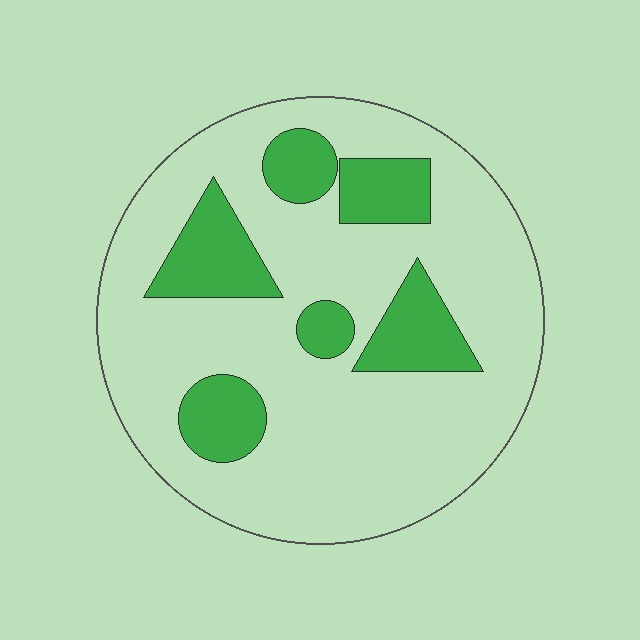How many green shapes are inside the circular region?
6.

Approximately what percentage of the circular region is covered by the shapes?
Approximately 25%.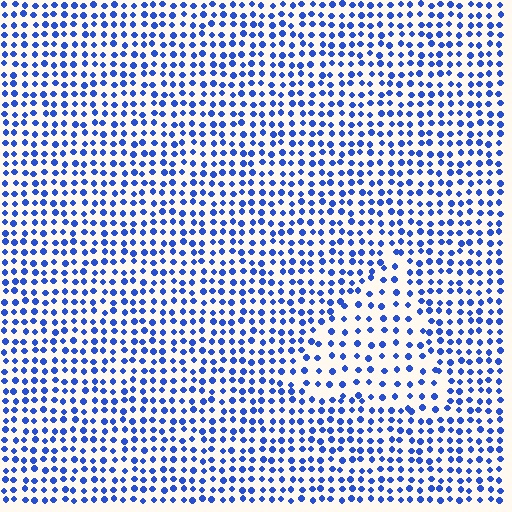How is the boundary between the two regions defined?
The boundary is defined by a change in element density (approximately 1.7x ratio). All elements are the same color, size, and shape.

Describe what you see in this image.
The image contains small blue elements arranged at two different densities. A triangle-shaped region is visible where the elements are less densely packed than the surrounding area.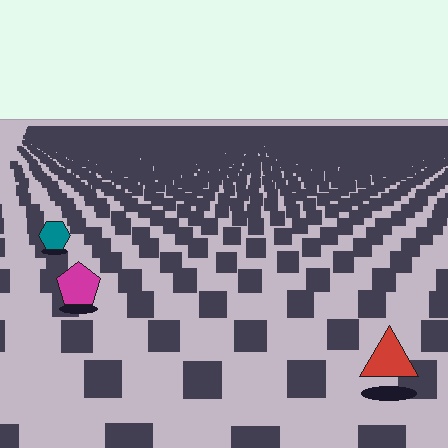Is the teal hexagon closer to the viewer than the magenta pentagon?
No. The magenta pentagon is closer — you can tell from the texture gradient: the ground texture is coarser near it.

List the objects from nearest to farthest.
From nearest to farthest: the red triangle, the magenta pentagon, the teal hexagon.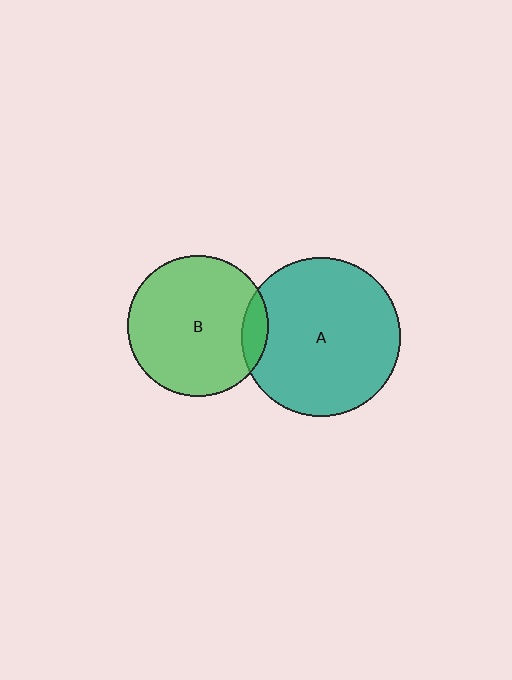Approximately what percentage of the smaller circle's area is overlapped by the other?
Approximately 10%.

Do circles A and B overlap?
Yes.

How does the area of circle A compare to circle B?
Approximately 1.3 times.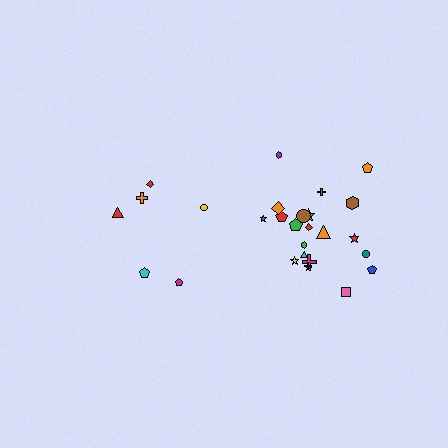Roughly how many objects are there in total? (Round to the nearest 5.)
Roughly 30 objects in total.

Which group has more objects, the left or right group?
The right group.